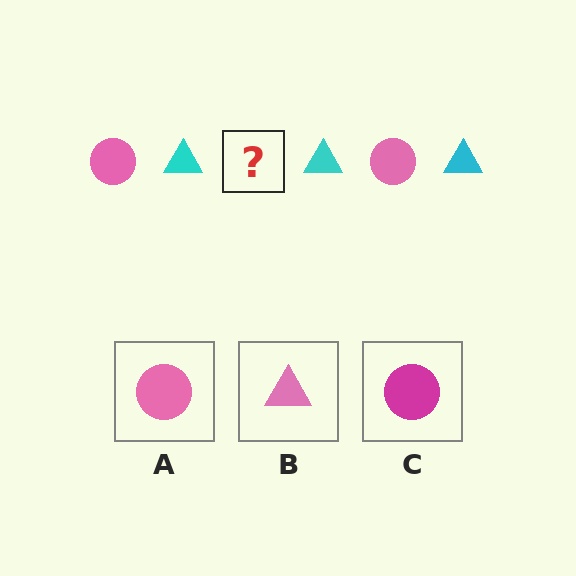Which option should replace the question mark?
Option A.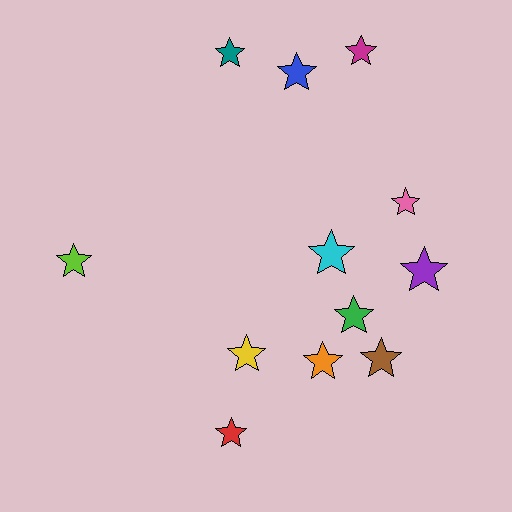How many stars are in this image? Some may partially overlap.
There are 12 stars.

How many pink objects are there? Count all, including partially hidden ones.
There is 1 pink object.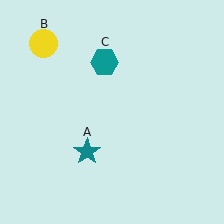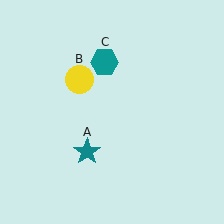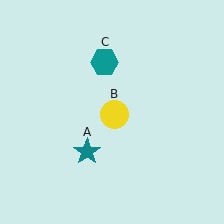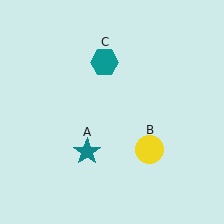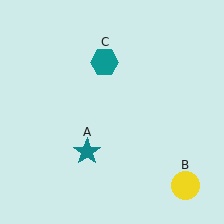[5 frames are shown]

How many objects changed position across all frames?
1 object changed position: yellow circle (object B).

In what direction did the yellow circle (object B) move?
The yellow circle (object B) moved down and to the right.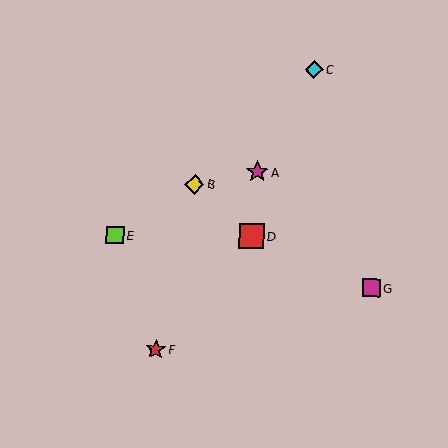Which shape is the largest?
The red square (labeled D) is the largest.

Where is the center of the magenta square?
The center of the magenta square is at (371, 288).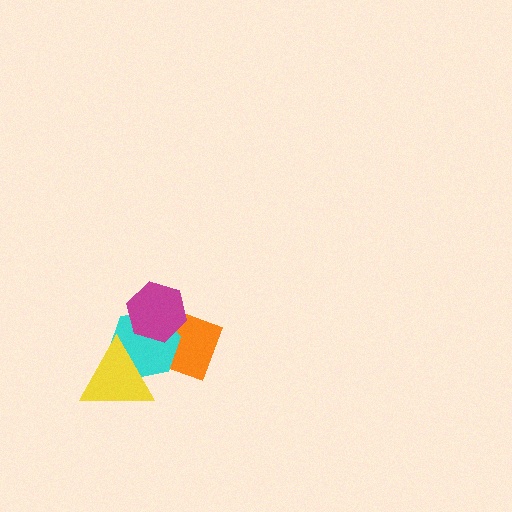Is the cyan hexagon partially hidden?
Yes, it is partially covered by another shape.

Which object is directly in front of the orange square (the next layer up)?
The cyan hexagon is directly in front of the orange square.